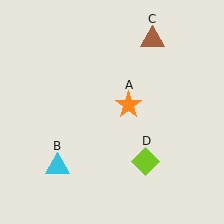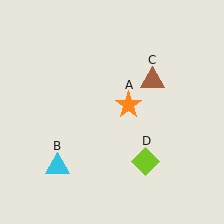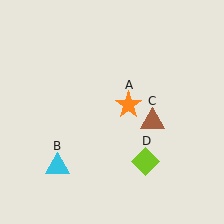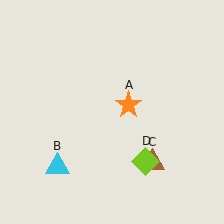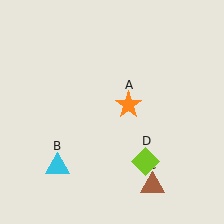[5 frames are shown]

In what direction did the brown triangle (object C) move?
The brown triangle (object C) moved down.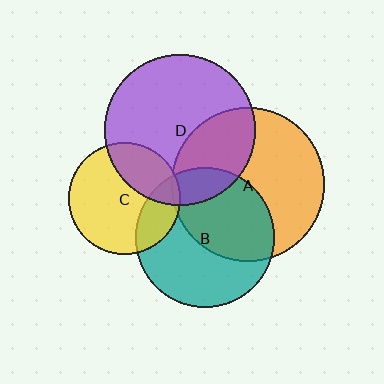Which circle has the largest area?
Circle A (orange).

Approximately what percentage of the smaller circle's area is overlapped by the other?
Approximately 45%.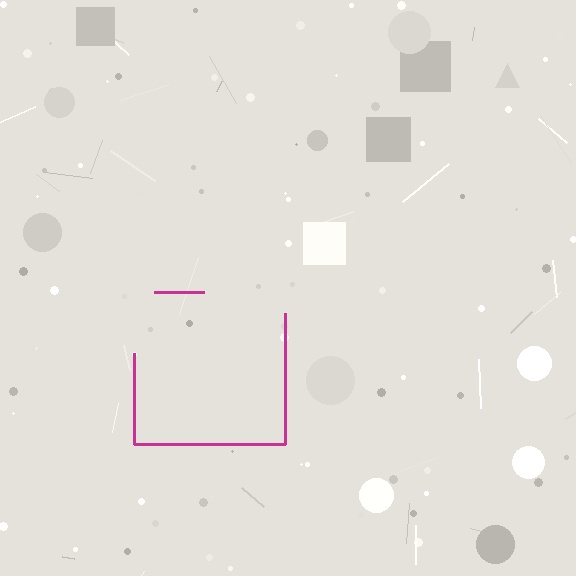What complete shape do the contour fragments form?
The contour fragments form a square.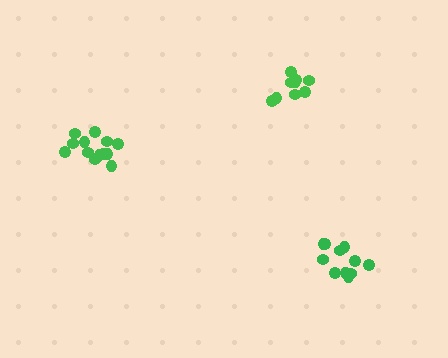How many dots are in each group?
Group 1: 13 dots, Group 2: 11 dots, Group 3: 9 dots (33 total).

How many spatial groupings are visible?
There are 3 spatial groupings.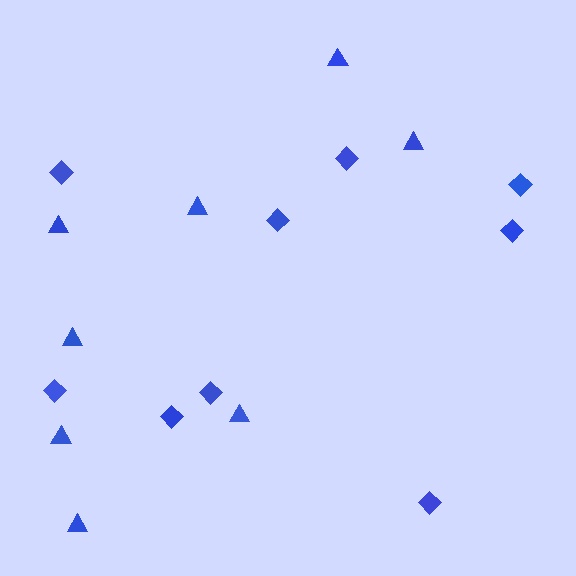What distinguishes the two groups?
There are 2 groups: one group of diamonds (9) and one group of triangles (8).